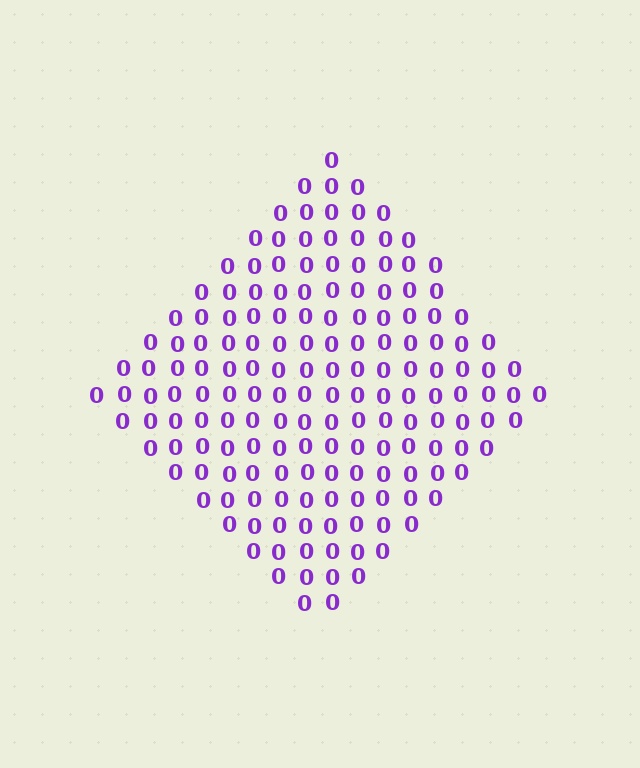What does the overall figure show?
The overall figure shows a diamond.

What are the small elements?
The small elements are digit 0's.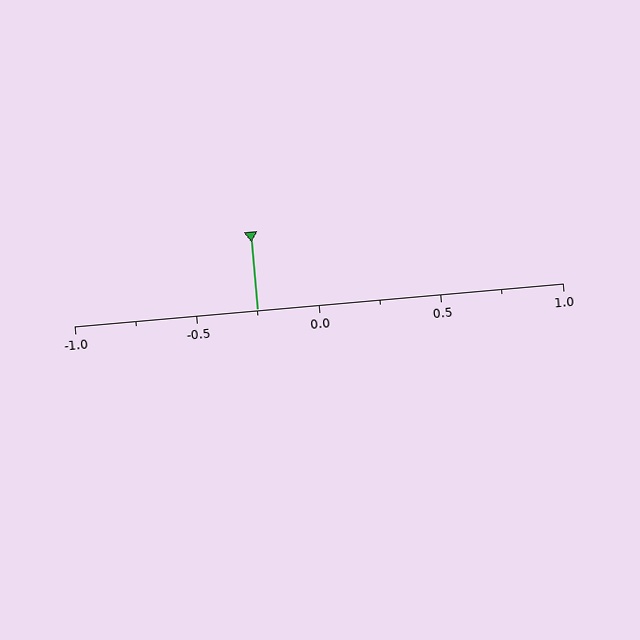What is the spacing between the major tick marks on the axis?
The major ticks are spaced 0.5 apart.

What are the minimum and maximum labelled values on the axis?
The axis runs from -1.0 to 1.0.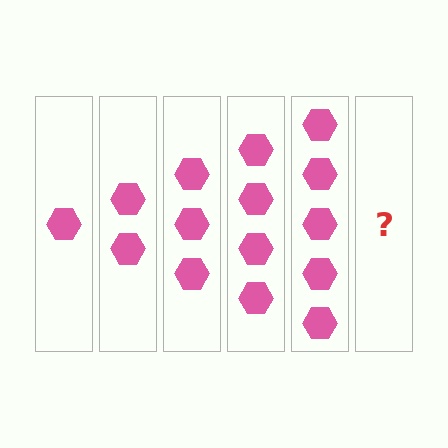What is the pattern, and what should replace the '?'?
The pattern is that each step adds one more hexagon. The '?' should be 6 hexagons.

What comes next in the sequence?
The next element should be 6 hexagons.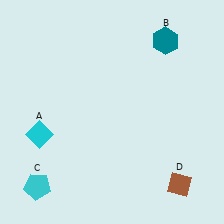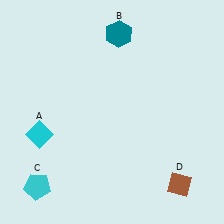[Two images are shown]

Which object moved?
The teal hexagon (B) moved left.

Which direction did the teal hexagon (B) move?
The teal hexagon (B) moved left.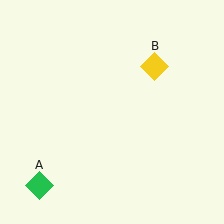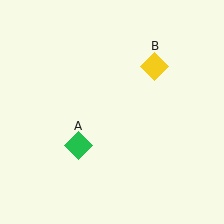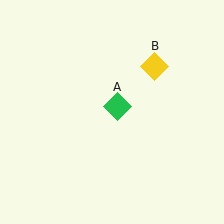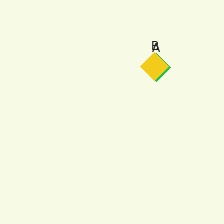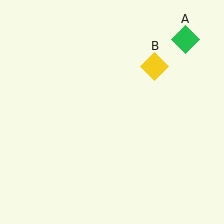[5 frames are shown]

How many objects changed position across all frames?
1 object changed position: green diamond (object A).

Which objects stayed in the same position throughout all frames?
Yellow diamond (object B) remained stationary.